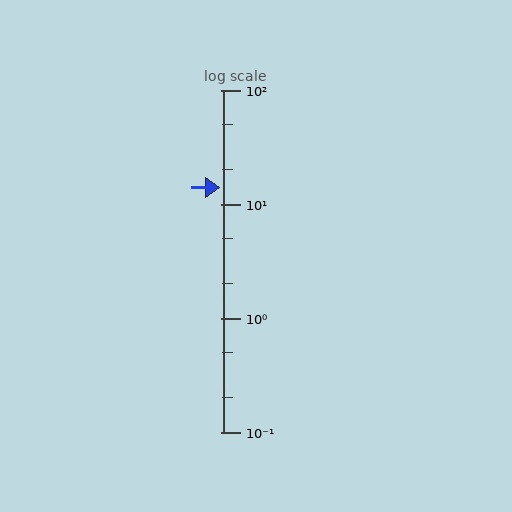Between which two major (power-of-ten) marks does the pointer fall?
The pointer is between 10 and 100.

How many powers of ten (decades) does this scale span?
The scale spans 3 decades, from 0.1 to 100.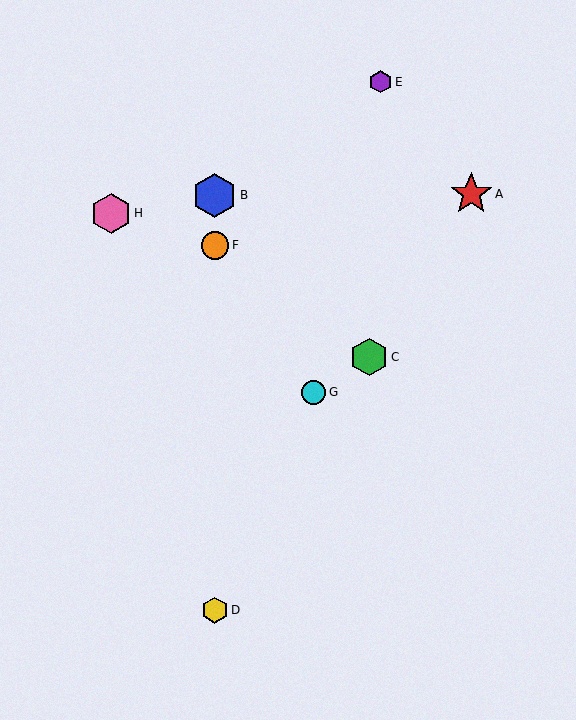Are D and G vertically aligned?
No, D is at x≈215 and G is at x≈314.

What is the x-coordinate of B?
Object B is at x≈215.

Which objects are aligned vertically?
Objects B, D, F are aligned vertically.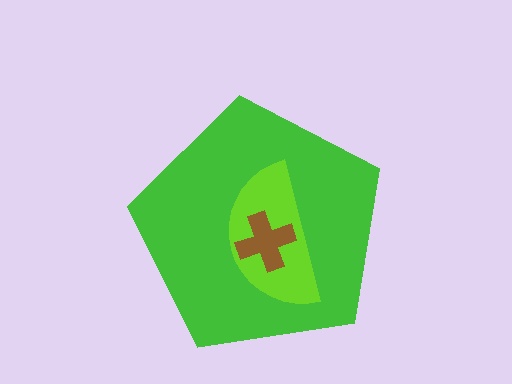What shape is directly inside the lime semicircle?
The brown cross.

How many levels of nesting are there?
3.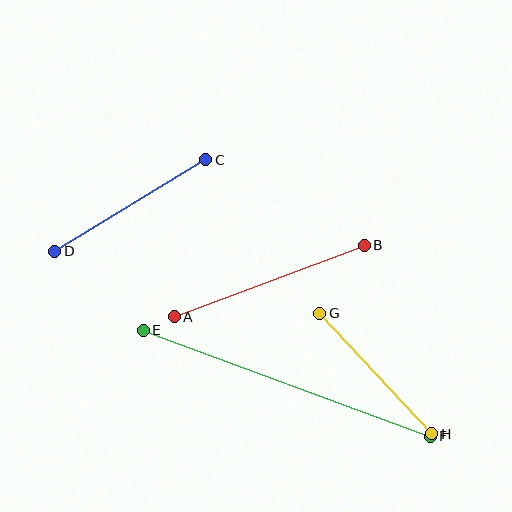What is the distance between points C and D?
The distance is approximately 176 pixels.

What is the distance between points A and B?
The distance is approximately 203 pixels.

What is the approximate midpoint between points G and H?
The midpoint is at approximately (376, 373) pixels.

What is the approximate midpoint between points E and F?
The midpoint is at approximately (287, 383) pixels.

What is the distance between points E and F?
The distance is approximately 306 pixels.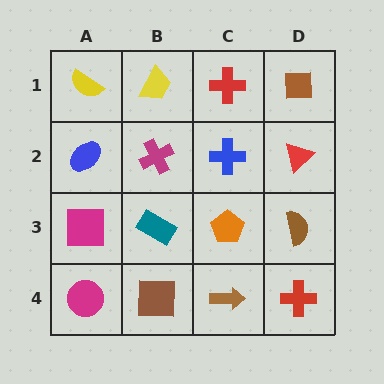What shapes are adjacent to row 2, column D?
A brown square (row 1, column D), a brown semicircle (row 3, column D), a blue cross (row 2, column C).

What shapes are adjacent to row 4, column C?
An orange pentagon (row 3, column C), a brown square (row 4, column B), a red cross (row 4, column D).